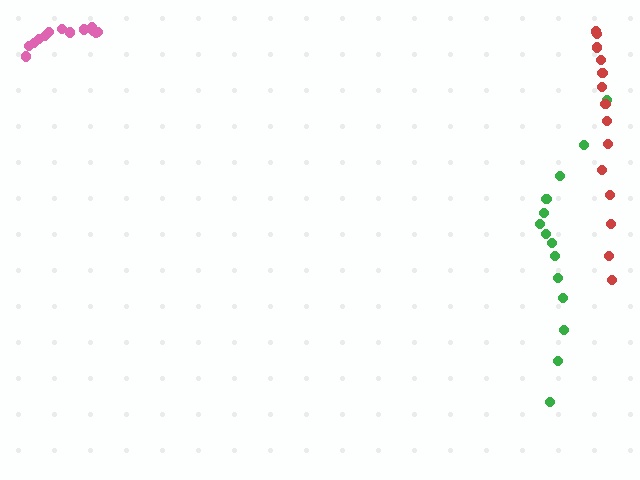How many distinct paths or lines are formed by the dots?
There are 3 distinct paths.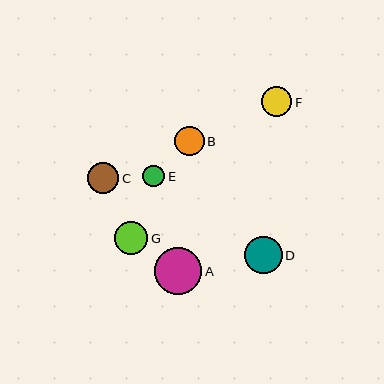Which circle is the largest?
Circle A is the largest with a size of approximately 47 pixels.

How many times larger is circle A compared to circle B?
Circle A is approximately 1.6 times the size of circle B.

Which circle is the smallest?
Circle E is the smallest with a size of approximately 22 pixels.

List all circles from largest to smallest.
From largest to smallest: A, D, G, C, F, B, E.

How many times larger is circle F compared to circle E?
Circle F is approximately 1.4 times the size of circle E.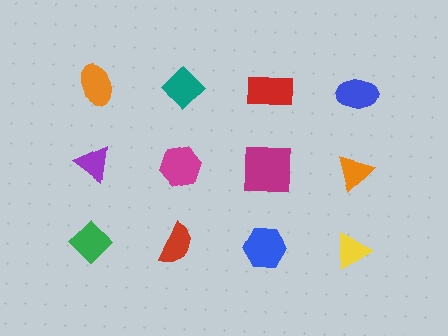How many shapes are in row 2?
4 shapes.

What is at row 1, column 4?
A blue ellipse.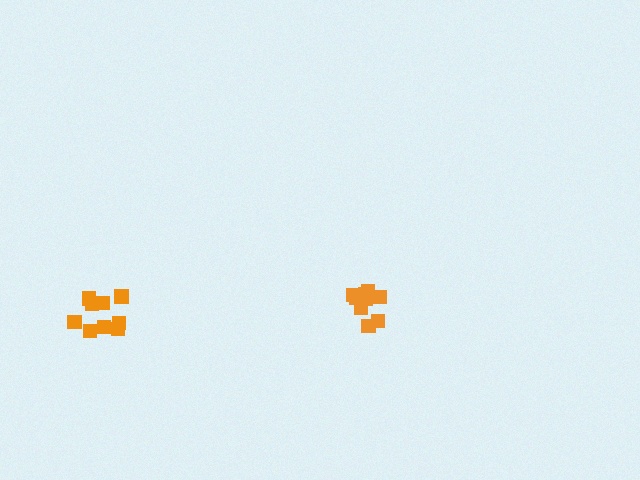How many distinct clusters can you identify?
There are 2 distinct clusters.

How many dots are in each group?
Group 1: 11 dots, Group 2: 10 dots (21 total).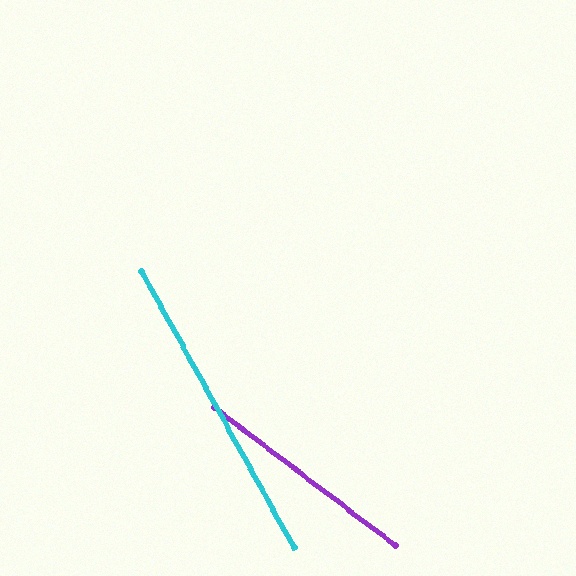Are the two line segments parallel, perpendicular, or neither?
Neither parallel nor perpendicular — they differ by about 24°.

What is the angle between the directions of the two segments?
Approximately 24 degrees.